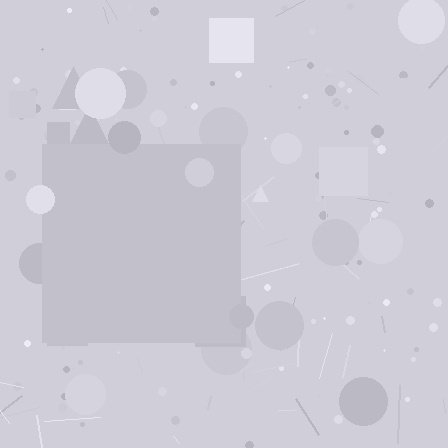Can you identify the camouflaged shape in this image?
The camouflaged shape is a square.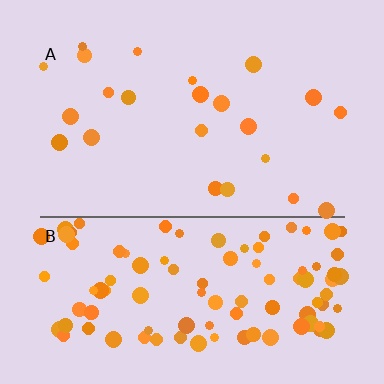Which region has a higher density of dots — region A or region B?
B (the bottom).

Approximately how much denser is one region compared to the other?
Approximately 4.7× — region B over region A.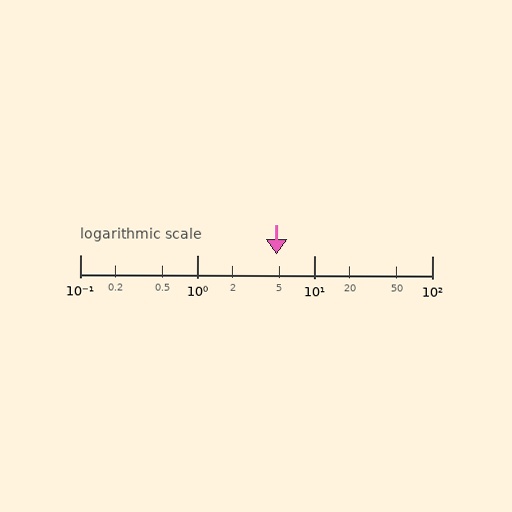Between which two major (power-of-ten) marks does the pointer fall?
The pointer is between 1 and 10.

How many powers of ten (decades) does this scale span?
The scale spans 3 decades, from 0.1 to 100.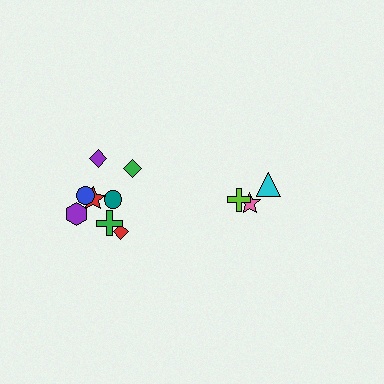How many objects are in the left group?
There are 8 objects.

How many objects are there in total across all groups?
There are 11 objects.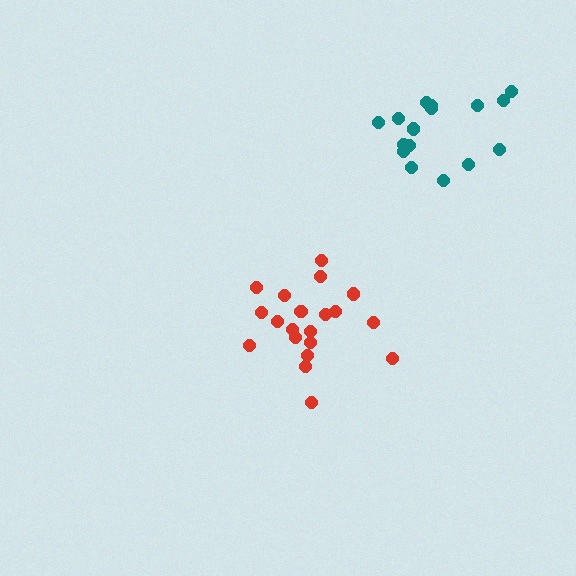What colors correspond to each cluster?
The clusters are colored: red, teal.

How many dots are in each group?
Group 1: 20 dots, Group 2: 16 dots (36 total).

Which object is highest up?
The teal cluster is topmost.